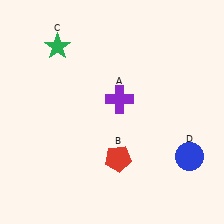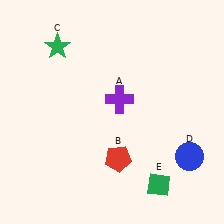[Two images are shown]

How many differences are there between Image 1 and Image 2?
There is 1 difference between the two images.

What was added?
A green diamond (E) was added in Image 2.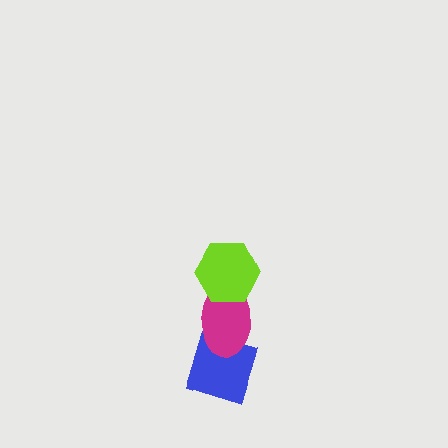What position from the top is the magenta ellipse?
The magenta ellipse is 2nd from the top.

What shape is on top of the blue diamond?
The magenta ellipse is on top of the blue diamond.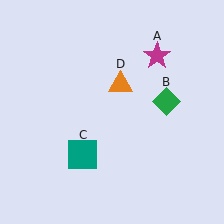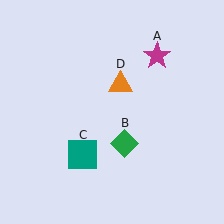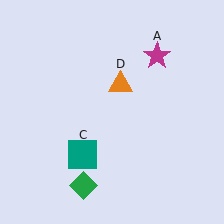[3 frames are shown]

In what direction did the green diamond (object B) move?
The green diamond (object B) moved down and to the left.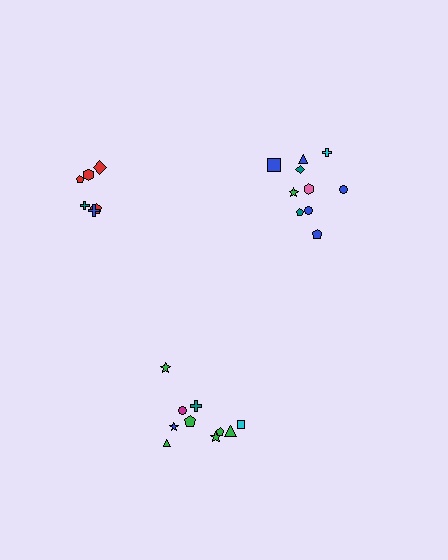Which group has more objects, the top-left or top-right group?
The top-right group.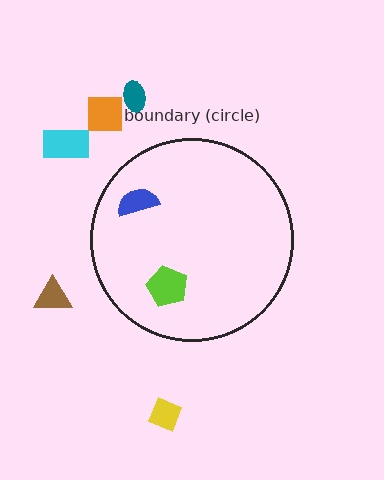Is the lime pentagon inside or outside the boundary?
Inside.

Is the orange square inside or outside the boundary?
Outside.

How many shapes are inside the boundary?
2 inside, 5 outside.